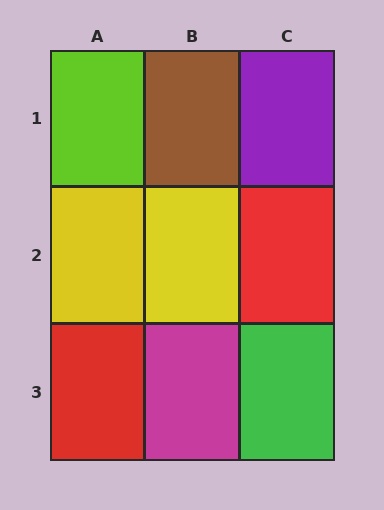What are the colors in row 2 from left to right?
Yellow, yellow, red.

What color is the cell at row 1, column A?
Lime.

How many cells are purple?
1 cell is purple.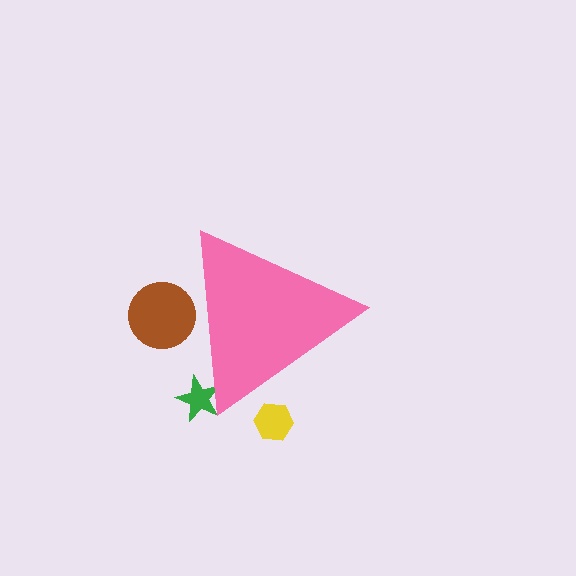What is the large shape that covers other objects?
A pink triangle.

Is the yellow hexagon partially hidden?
Yes, the yellow hexagon is partially hidden behind the pink triangle.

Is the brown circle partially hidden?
Yes, the brown circle is partially hidden behind the pink triangle.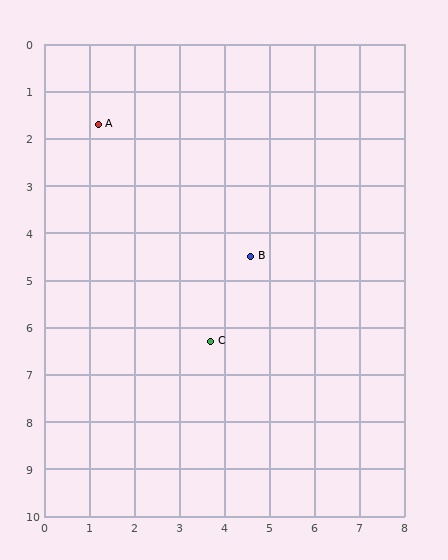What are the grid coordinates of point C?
Point C is at approximately (3.7, 6.3).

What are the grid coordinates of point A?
Point A is at approximately (1.2, 1.7).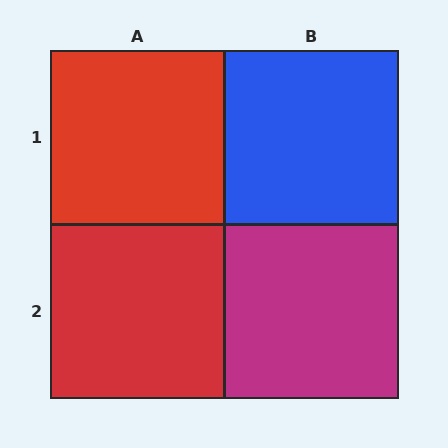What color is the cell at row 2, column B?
Magenta.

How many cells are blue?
1 cell is blue.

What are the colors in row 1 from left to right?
Red, blue.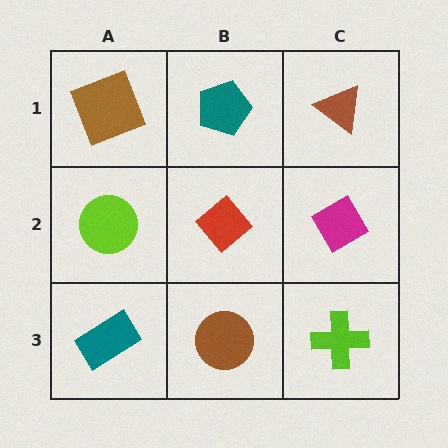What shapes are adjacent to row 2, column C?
A brown triangle (row 1, column C), a lime cross (row 3, column C), a red diamond (row 2, column B).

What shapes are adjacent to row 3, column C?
A magenta diamond (row 2, column C), a brown circle (row 3, column B).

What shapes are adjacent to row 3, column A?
A lime circle (row 2, column A), a brown circle (row 3, column B).